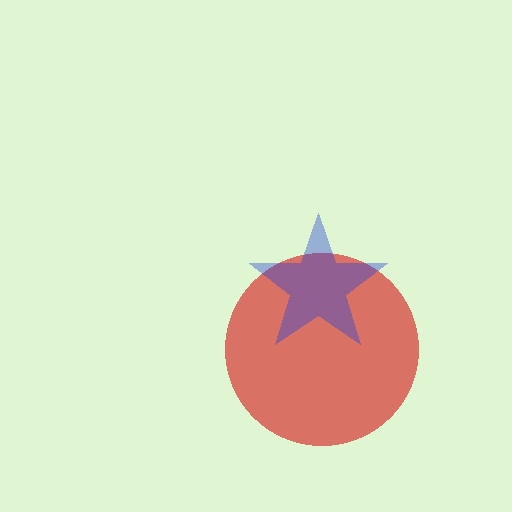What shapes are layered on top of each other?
The layered shapes are: a red circle, a blue star.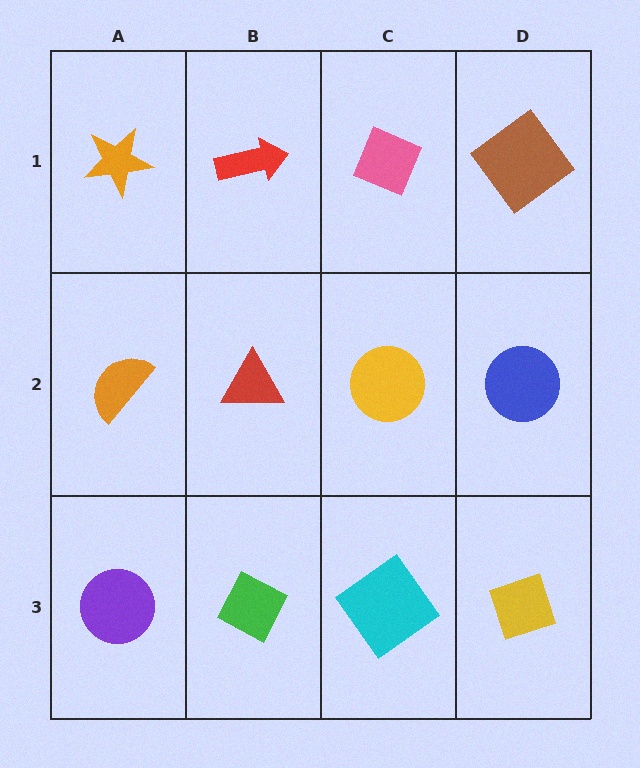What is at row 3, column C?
A cyan diamond.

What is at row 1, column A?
An orange star.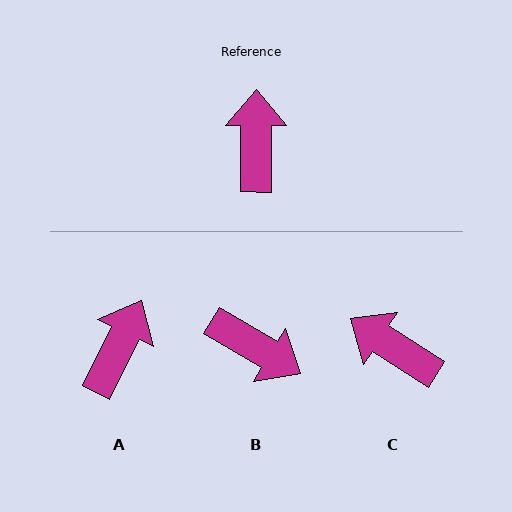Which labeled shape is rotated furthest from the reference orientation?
B, about 121 degrees away.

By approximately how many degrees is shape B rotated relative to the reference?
Approximately 121 degrees clockwise.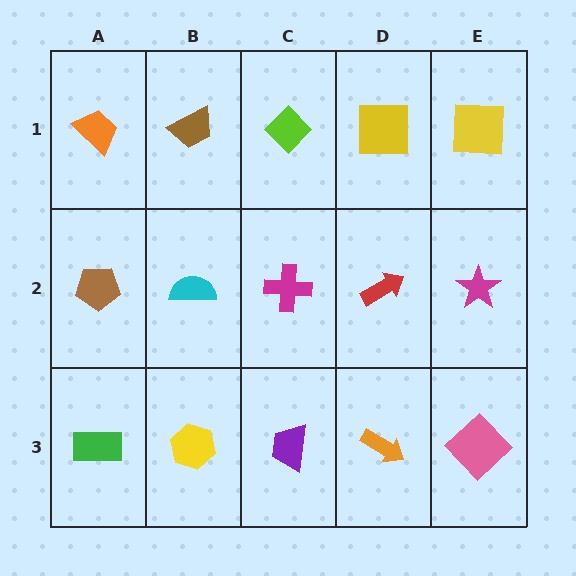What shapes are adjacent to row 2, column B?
A brown trapezoid (row 1, column B), a yellow hexagon (row 3, column B), a brown pentagon (row 2, column A), a magenta cross (row 2, column C).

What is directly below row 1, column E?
A magenta star.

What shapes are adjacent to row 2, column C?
A lime diamond (row 1, column C), a purple trapezoid (row 3, column C), a cyan semicircle (row 2, column B), a red arrow (row 2, column D).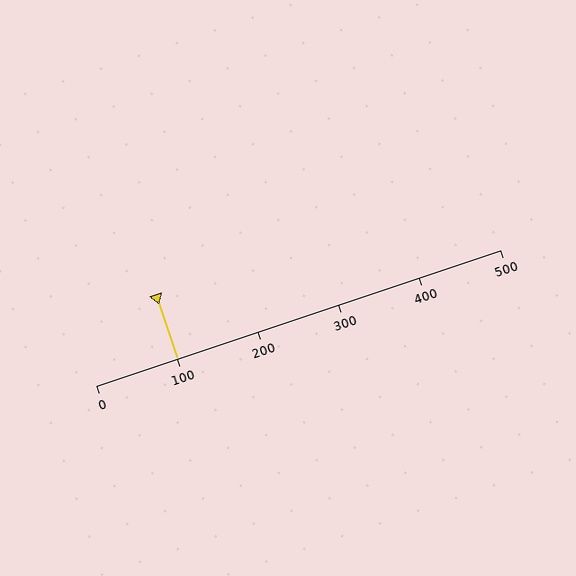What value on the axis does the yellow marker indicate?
The marker indicates approximately 100.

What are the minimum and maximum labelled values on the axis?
The axis runs from 0 to 500.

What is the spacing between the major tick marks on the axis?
The major ticks are spaced 100 apart.